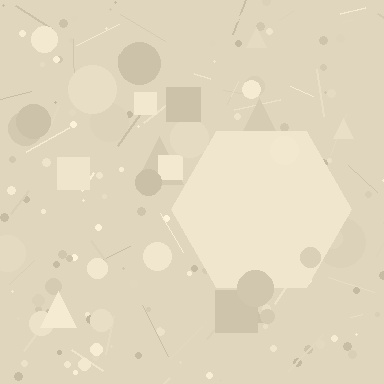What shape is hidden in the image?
A hexagon is hidden in the image.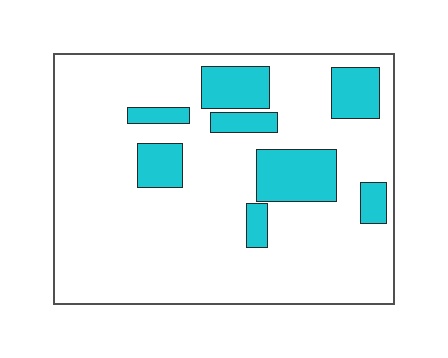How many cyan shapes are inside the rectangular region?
8.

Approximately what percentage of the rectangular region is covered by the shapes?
Approximately 20%.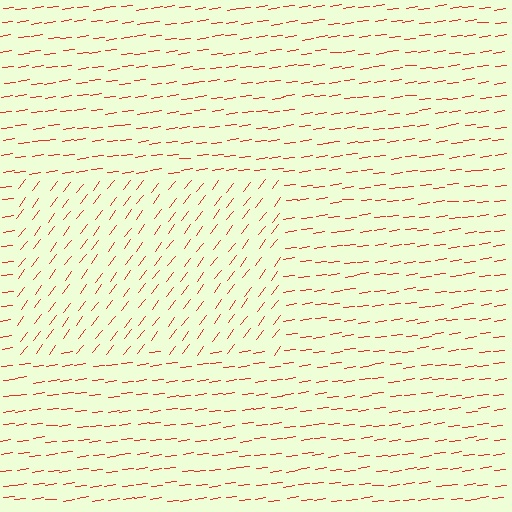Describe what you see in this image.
The image is filled with small red line segments. A rectangle region in the image has lines oriented differently from the surrounding lines, creating a visible texture boundary.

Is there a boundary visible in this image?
Yes, there is a texture boundary formed by a change in line orientation.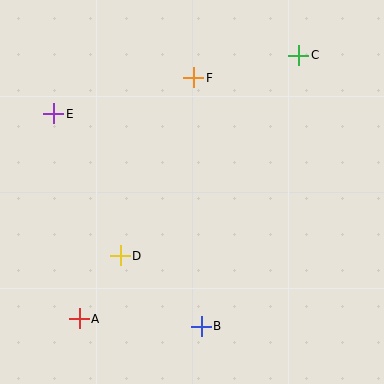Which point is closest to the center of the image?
Point D at (120, 256) is closest to the center.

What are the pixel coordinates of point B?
Point B is at (201, 326).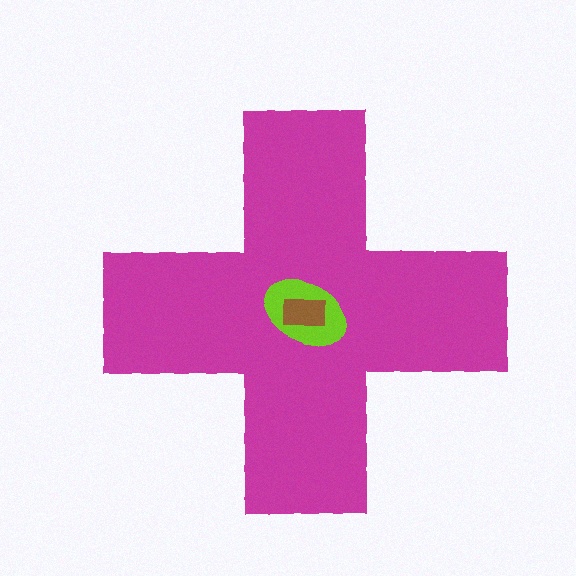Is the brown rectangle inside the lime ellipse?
Yes.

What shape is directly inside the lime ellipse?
The brown rectangle.